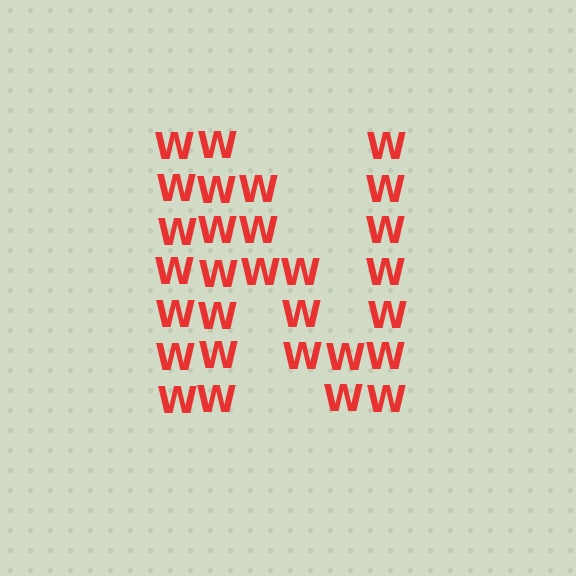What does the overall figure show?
The overall figure shows the letter N.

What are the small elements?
The small elements are letter W's.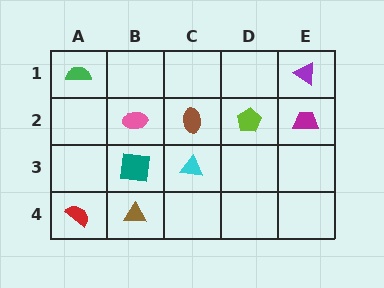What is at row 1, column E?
A purple triangle.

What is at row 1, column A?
A green semicircle.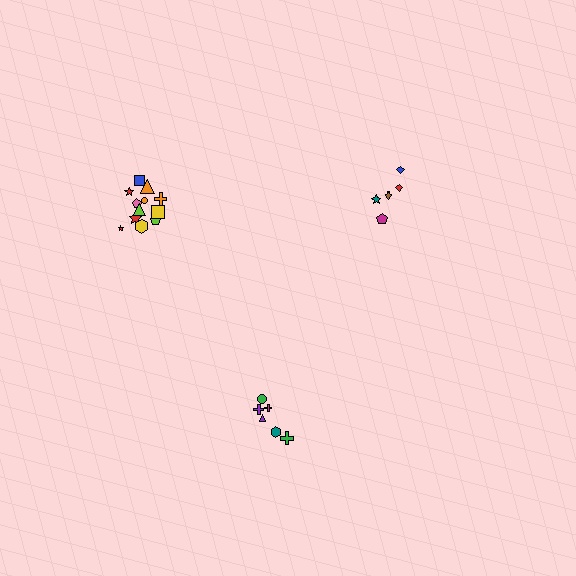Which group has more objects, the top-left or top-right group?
The top-left group.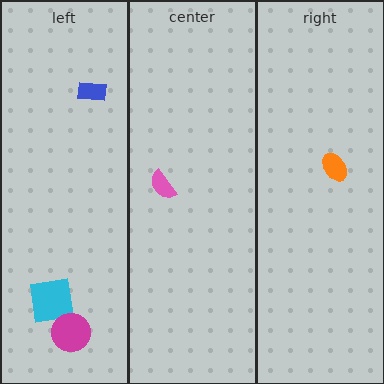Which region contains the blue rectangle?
The left region.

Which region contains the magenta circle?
The left region.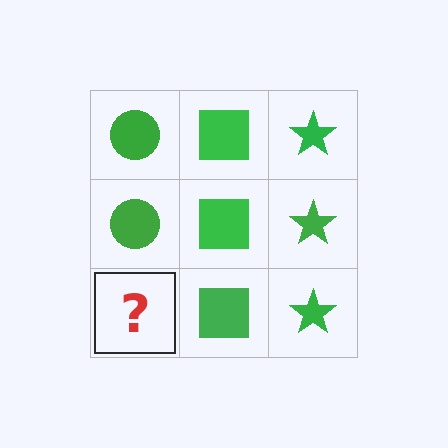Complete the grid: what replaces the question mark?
The question mark should be replaced with a green circle.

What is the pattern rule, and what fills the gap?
The rule is that each column has a consistent shape. The gap should be filled with a green circle.